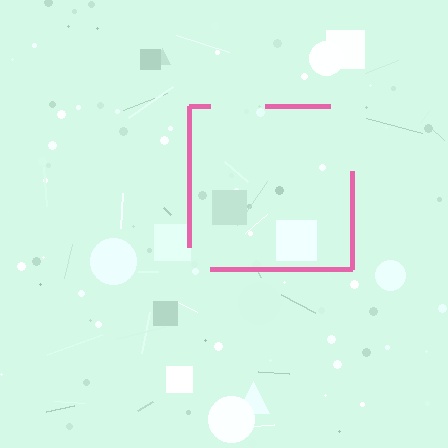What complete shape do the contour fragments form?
The contour fragments form a square.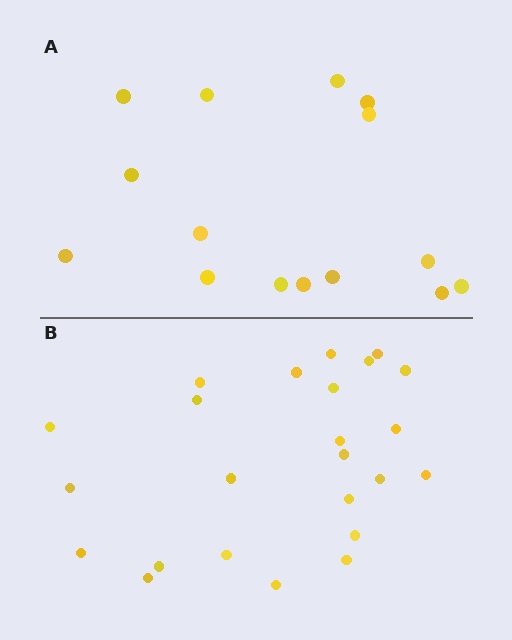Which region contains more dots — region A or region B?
Region B (the bottom region) has more dots.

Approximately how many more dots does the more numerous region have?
Region B has roughly 8 or so more dots than region A.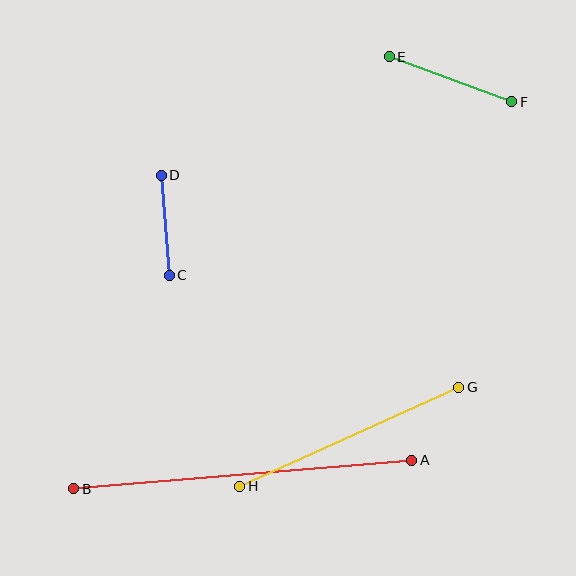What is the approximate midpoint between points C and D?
The midpoint is at approximately (165, 225) pixels.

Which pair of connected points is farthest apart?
Points A and B are farthest apart.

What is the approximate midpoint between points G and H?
The midpoint is at approximately (349, 437) pixels.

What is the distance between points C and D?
The distance is approximately 100 pixels.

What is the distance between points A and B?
The distance is approximately 339 pixels.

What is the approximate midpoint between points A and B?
The midpoint is at approximately (243, 474) pixels.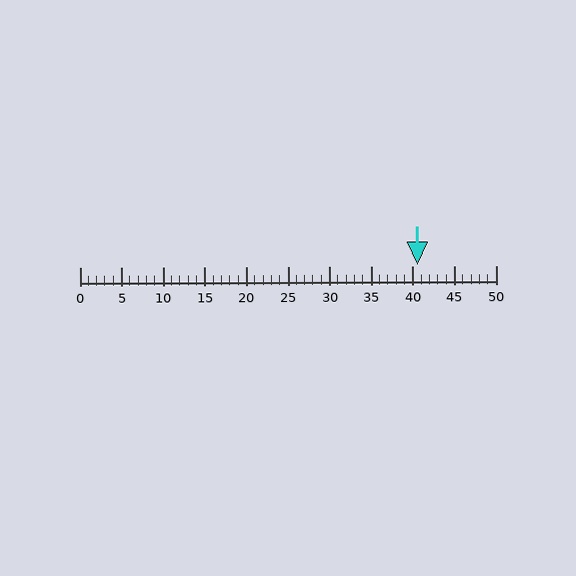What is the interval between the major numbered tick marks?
The major tick marks are spaced 5 units apart.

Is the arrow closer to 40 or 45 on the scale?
The arrow is closer to 40.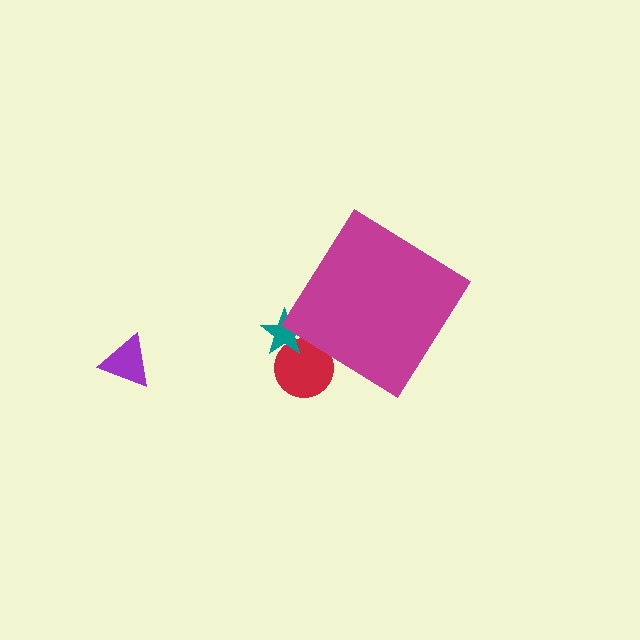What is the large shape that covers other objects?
A magenta diamond.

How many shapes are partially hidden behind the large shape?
2 shapes are partially hidden.